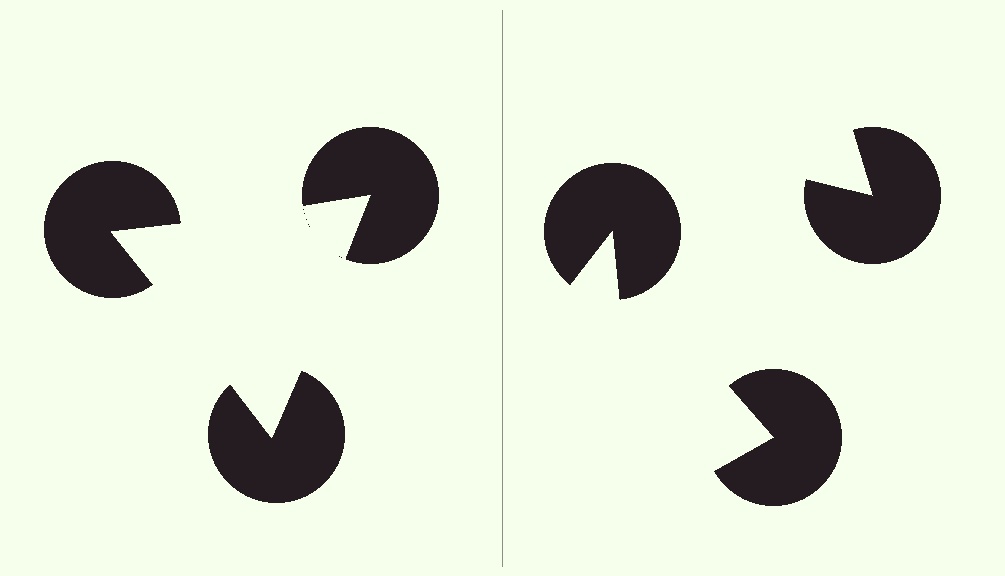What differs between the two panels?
The pac-man discs are positioned identically on both sides; only the wedge orientations differ. On the left they align to a triangle; on the right they are misaligned.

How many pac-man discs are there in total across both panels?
6 — 3 on each side.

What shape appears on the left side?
An illusory triangle.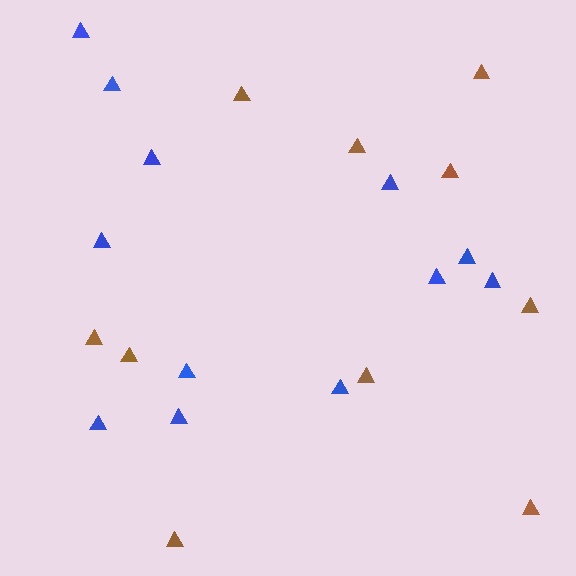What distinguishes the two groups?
There are 2 groups: one group of blue triangles (12) and one group of brown triangles (10).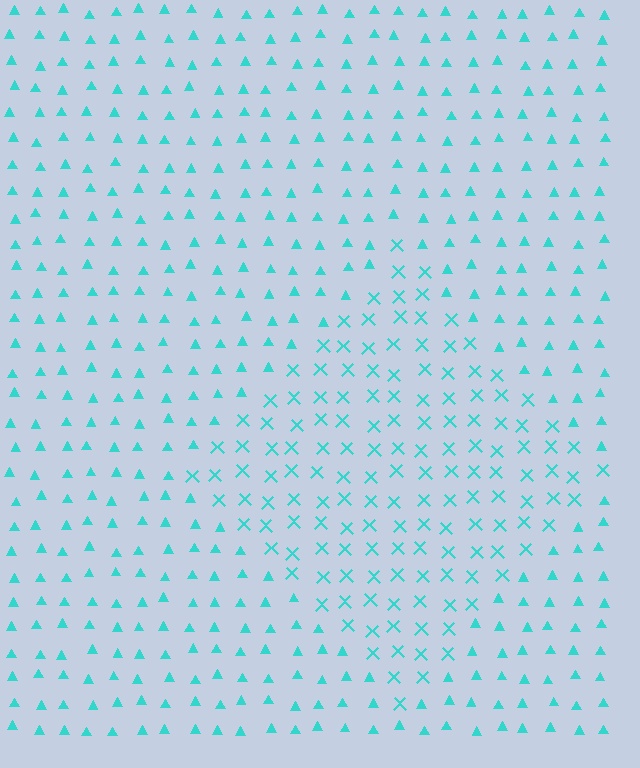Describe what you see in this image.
The image is filled with small cyan elements arranged in a uniform grid. A diamond-shaped region contains X marks, while the surrounding area contains triangles. The boundary is defined purely by the change in element shape.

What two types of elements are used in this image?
The image uses X marks inside the diamond region and triangles outside it.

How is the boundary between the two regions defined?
The boundary is defined by a change in element shape: X marks inside vs. triangles outside. All elements share the same color and spacing.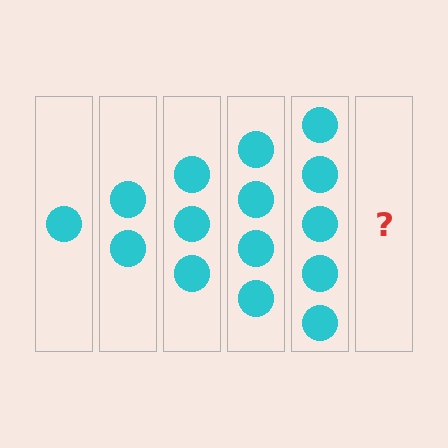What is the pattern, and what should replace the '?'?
The pattern is that each step adds one more circle. The '?' should be 6 circles.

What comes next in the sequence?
The next element should be 6 circles.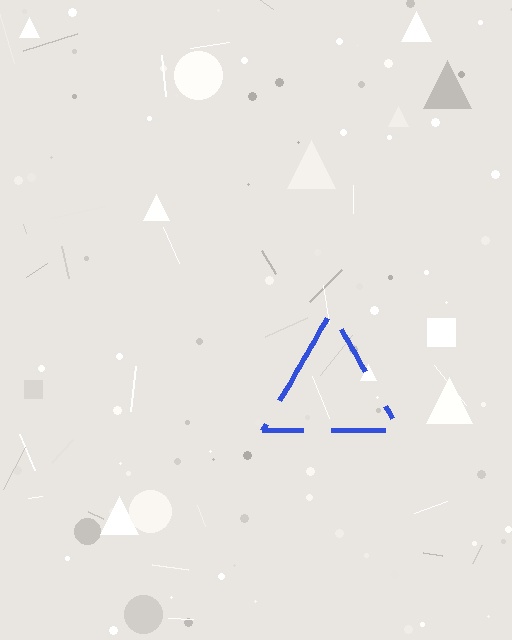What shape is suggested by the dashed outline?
The dashed outline suggests a triangle.